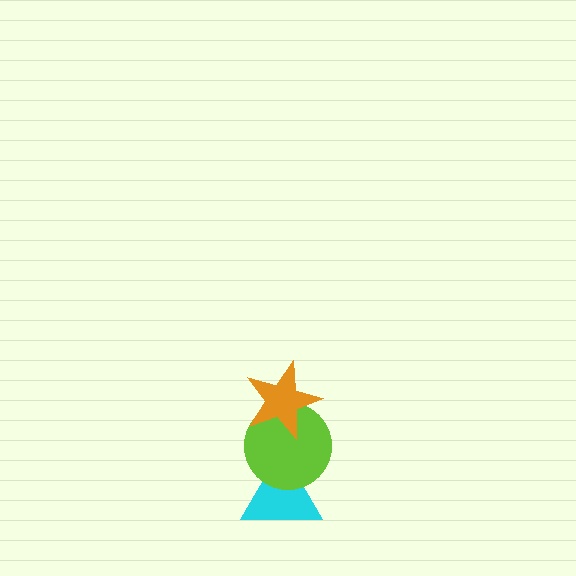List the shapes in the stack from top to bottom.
From top to bottom: the orange star, the lime circle, the cyan triangle.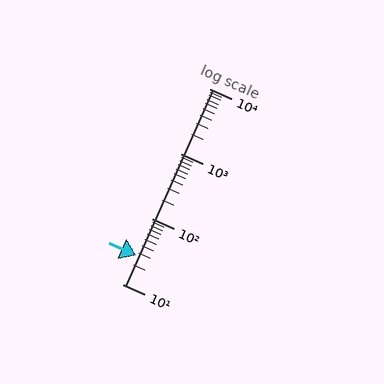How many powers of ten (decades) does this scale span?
The scale spans 3 decades, from 10 to 10000.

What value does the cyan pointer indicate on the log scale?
The pointer indicates approximately 28.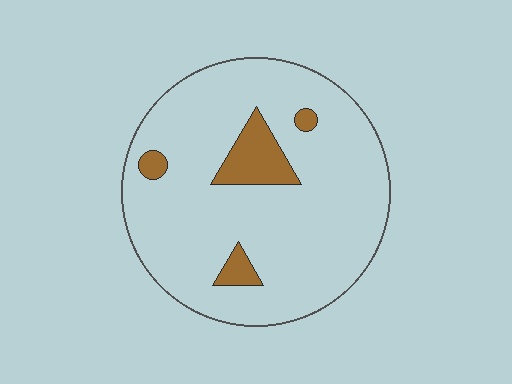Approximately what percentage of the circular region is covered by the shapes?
Approximately 10%.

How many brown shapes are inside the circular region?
4.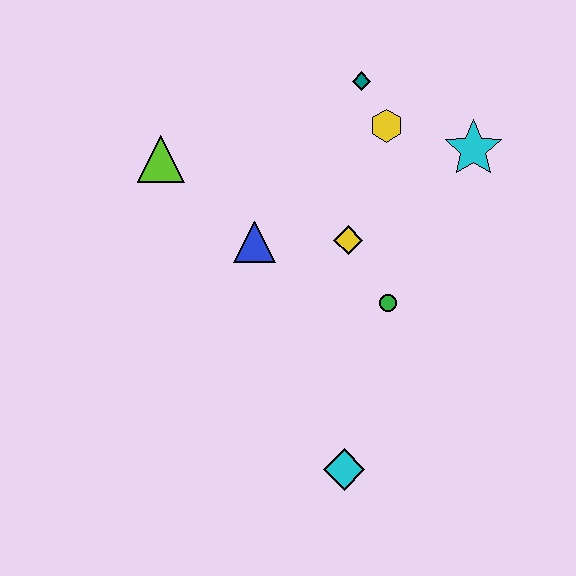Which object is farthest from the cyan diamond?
The teal diamond is farthest from the cyan diamond.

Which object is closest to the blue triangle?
The yellow diamond is closest to the blue triangle.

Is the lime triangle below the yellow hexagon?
Yes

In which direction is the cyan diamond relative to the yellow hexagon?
The cyan diamond is below the yellow hexagon.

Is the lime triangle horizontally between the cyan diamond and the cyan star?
No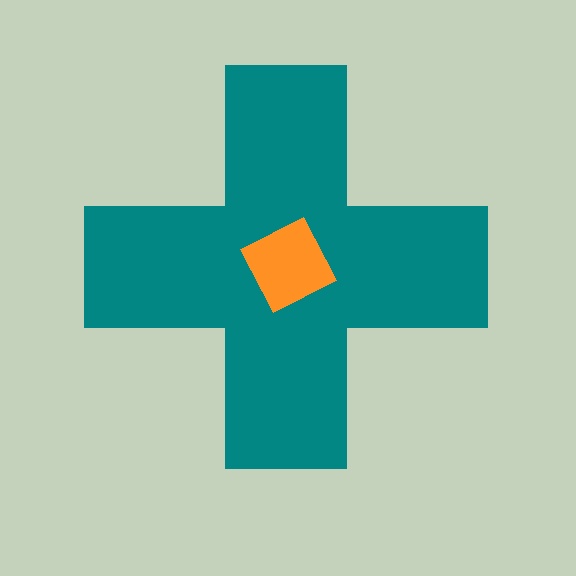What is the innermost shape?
The orange diamond.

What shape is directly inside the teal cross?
The orange diamond.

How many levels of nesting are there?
2.